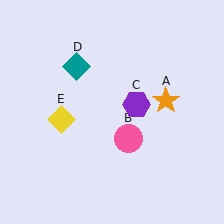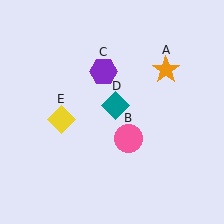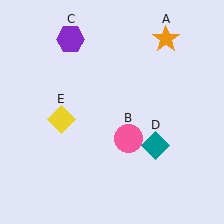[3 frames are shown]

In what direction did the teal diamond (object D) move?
The teal diamond (object D) moved down and to the right.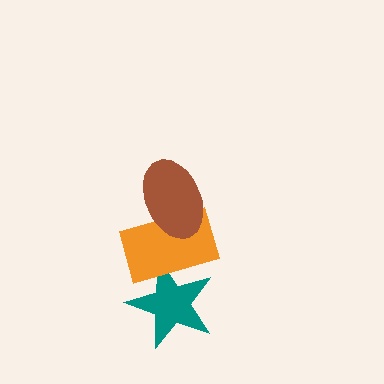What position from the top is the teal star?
The teal star is 3rd from the top.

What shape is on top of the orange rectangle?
The brown ellipse is on top of the orange rectangle.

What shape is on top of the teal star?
The orange rectangle is on top of the teal star.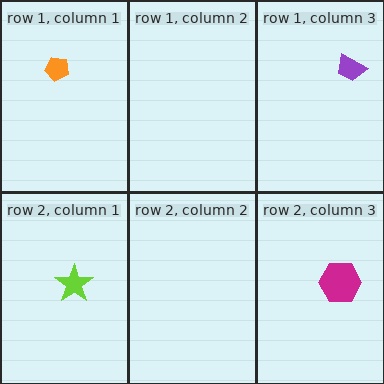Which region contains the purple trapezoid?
The row 1, column 3 region.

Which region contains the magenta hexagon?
The row 2, column 3 region.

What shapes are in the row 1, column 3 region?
The purple trapezoid.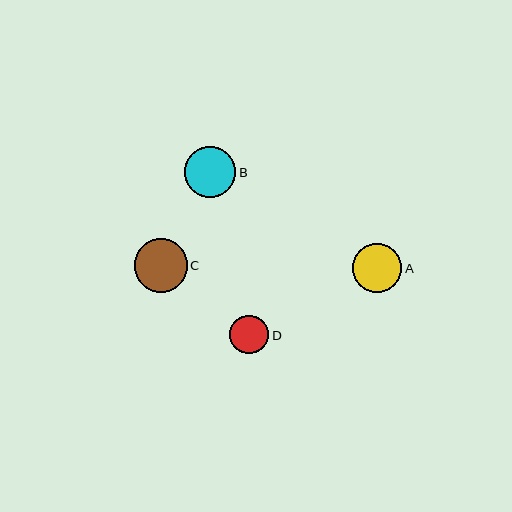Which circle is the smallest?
Circle D is the smallest with a size of approximately 39 pixels.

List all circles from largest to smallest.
From largest to smallest: C, B, A, D.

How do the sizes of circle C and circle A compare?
Circle C and circle A are approximately the same size.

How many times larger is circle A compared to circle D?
Circle A is approximately 1.3 times the size of circle D.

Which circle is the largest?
Circle C is the largest with a size of approximately 53 pixels.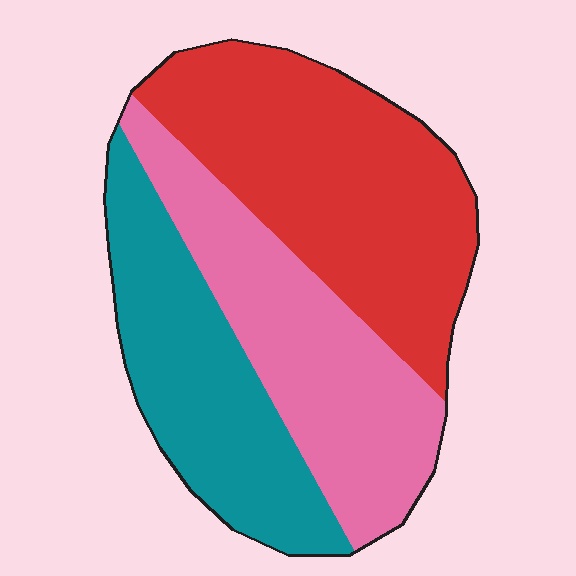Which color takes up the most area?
Red, at roughly 40%.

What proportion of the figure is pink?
Pink covers around 30% of the figure.